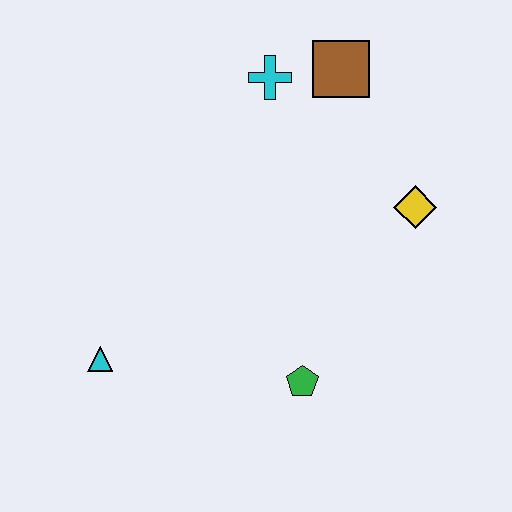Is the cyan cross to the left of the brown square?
Yes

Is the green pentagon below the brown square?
Yes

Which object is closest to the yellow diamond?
The brown square is closest to the yellow diamond.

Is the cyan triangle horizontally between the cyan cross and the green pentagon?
No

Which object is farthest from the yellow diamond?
The cyan triangle is farthest from the yellow diamond.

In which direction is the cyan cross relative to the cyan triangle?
The cyan cross is above the cyan triangle.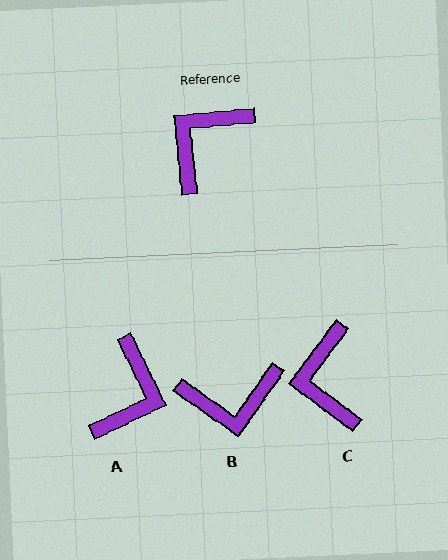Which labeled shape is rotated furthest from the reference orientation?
A, about 159 degrees away.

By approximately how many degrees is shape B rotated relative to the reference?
Approximately 140 degrees counter-clockwise.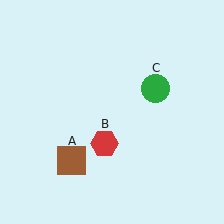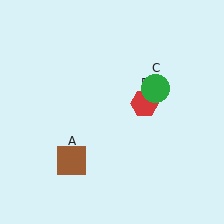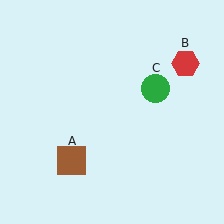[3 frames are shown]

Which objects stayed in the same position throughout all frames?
Brown square (object A) and green circle (object C) remained stationary.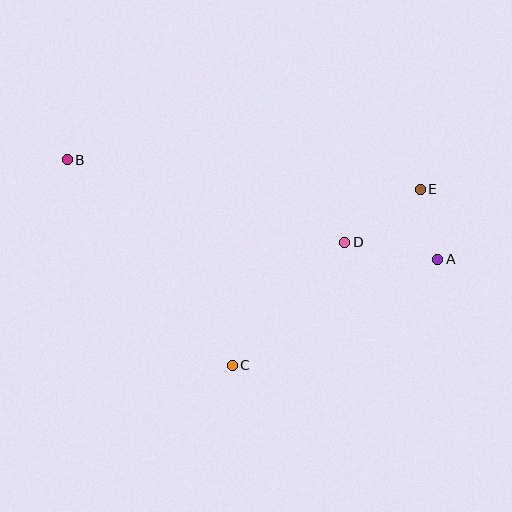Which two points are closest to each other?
Points A and E are closest to each other.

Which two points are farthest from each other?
Points A and B are farthest from each other.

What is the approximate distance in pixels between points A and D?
The distance between A and D is approximately 94 pixels.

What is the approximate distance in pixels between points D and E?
The distance between D and E is approximately 93 pixels.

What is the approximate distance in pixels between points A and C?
The distance between A and C is approximately 231 pixels.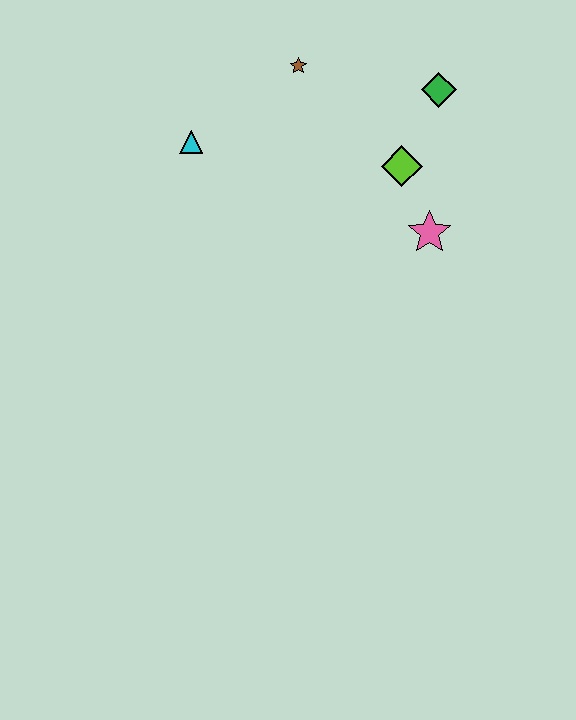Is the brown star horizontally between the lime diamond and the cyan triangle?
Yes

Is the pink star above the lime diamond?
No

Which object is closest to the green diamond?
The lime diamond is closest to the green diamond.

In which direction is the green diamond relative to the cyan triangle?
The green diamond is to the right of the cyan triangle.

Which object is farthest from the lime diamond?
The cyan triangle is farthest from the lime diamond.